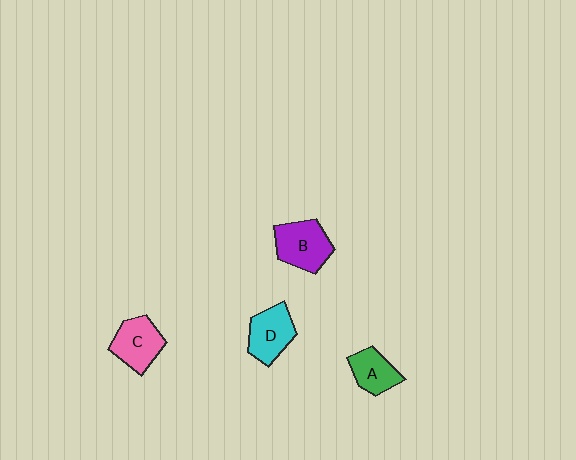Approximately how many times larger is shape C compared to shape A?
Approximately 1.3 times.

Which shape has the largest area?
Shape B (purple).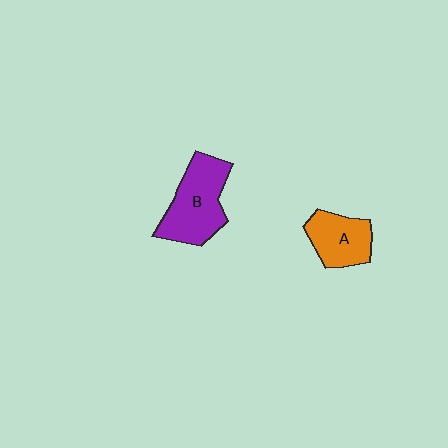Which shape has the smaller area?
Shape A (orange).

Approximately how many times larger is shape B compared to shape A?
Approximately 1.5 times.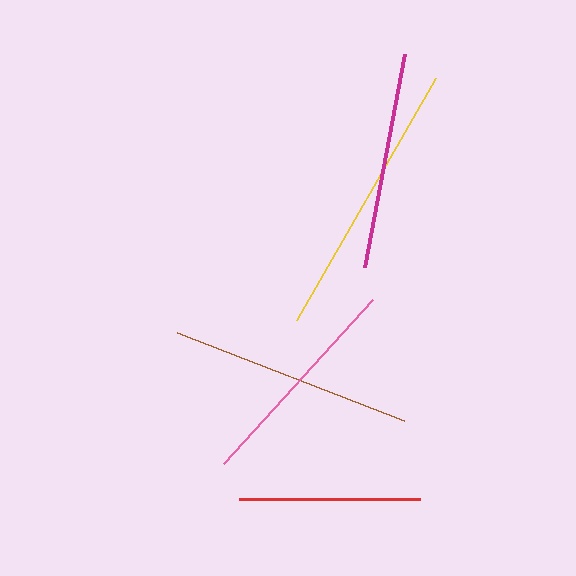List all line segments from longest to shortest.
From longest to shortest: yellow, brown, pink, magenta, red.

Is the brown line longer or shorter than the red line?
The brown line is longer than the red line.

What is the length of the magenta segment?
The magenta segment is approximately 216 pixels long.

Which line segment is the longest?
The yellow line is the longest at approximately 279 pixels.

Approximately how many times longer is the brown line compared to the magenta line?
The brown line is approximately 1.1 times the length of the magenta line.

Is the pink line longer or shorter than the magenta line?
The pink line is longer than the magenta line.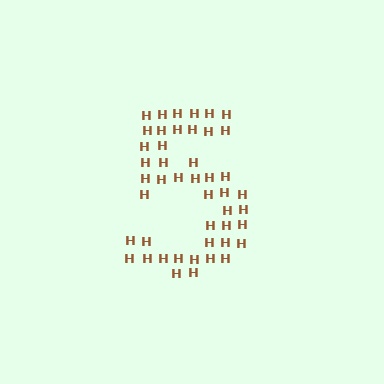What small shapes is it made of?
It is made of small letter H's.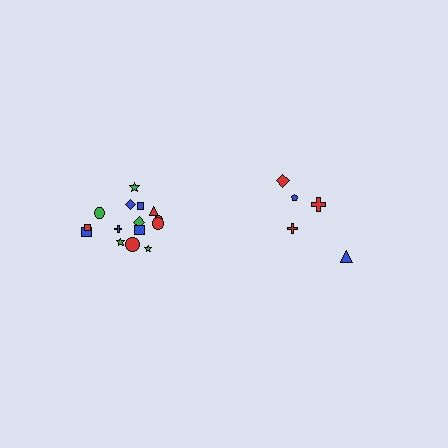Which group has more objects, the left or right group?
The left group.